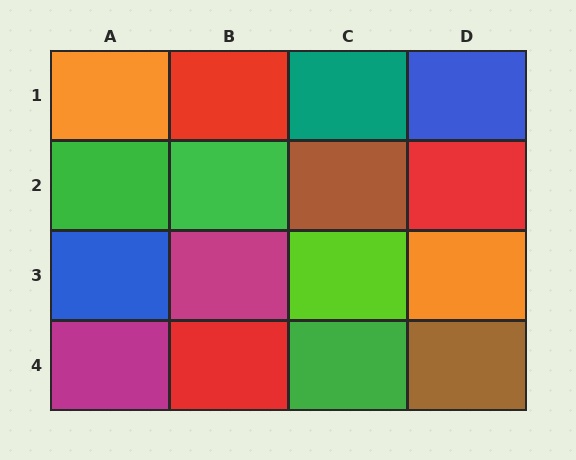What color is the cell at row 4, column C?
Green.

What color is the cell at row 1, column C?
Teal.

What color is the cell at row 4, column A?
Magenta.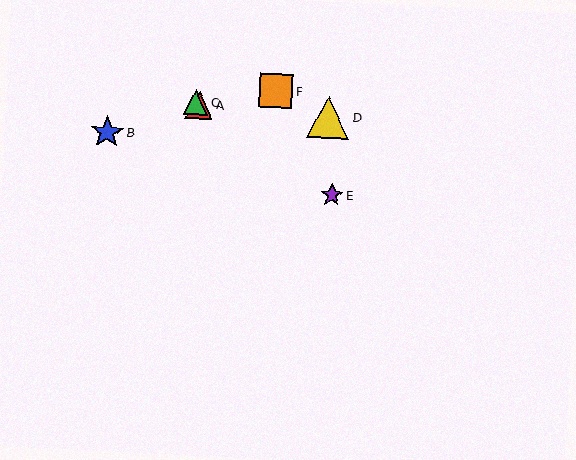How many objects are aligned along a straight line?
3 objects (A, C, E) are aligned along a straight line.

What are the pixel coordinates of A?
Object A is at (199, 105).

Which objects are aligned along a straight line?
Objects A, C, E are aligned along a straight line.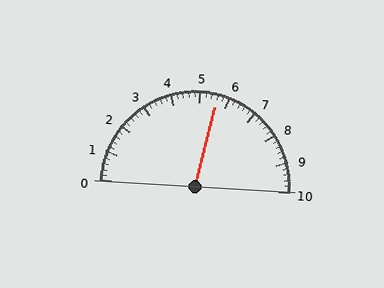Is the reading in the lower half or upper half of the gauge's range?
The reading is in the upper half of the range (0 to 10).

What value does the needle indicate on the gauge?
The needle indicates approximately 5.6.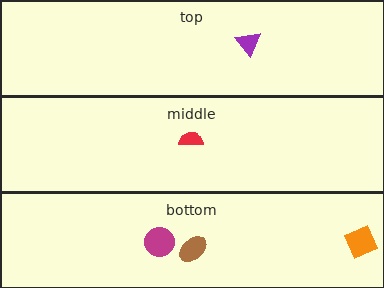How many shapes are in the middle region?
1.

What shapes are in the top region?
The purple triangle.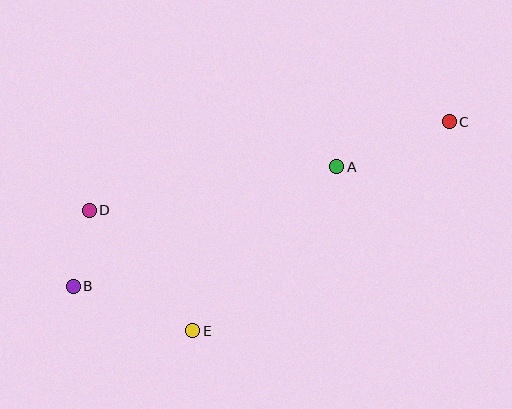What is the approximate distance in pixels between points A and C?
The distance between A and C is approximately 121 pixels.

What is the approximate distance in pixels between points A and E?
The distance between A and E is approximately 218 pixels.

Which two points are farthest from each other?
Points B and C are farthest from each other.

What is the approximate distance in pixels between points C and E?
The distance between C and E is approximately 330 pixels.